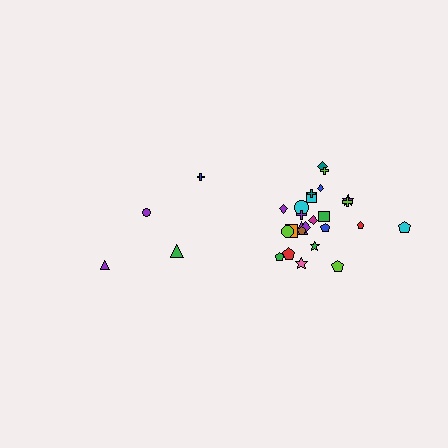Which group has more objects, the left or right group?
The right group.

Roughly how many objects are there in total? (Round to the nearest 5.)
Roughly 30 objects in total.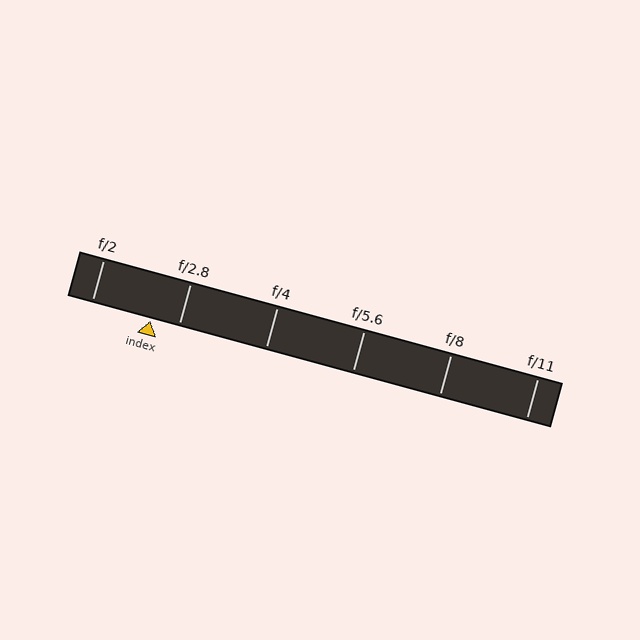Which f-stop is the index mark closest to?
The index mark is closest to f/2.8.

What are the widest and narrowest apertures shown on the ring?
The widest aperture shown is f/2 and the narrowest is f/11.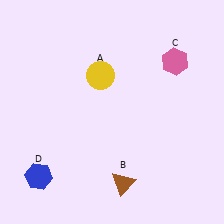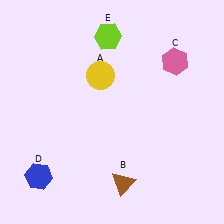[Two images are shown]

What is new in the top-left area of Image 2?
A lime hexagon (E) was added in the top-left area of Image 2.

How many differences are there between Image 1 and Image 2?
There is 1 difference between the two images.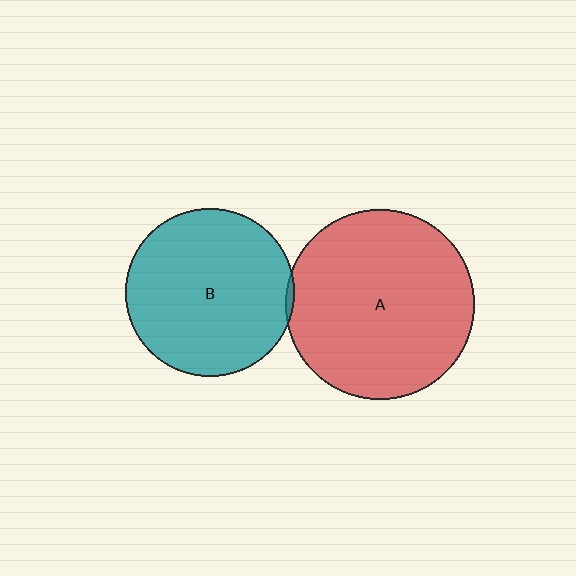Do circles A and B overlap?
Yes.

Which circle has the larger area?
Circle A (red).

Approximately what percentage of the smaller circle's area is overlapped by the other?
Approximately 5%.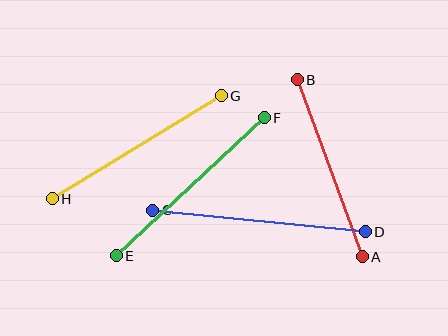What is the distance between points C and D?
The distance is approximately 213 pixels.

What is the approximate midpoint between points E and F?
The midpoint is at approximately (190, 187) pixels.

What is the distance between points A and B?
The distance is approximately 188 pixels.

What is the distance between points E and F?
The distance is approximately 203 pixels.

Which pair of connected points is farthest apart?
Points C and D are farthest apart.